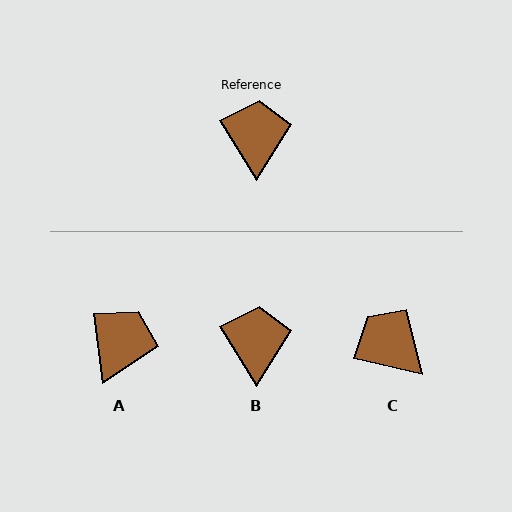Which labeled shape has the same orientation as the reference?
B.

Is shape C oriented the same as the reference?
No, it is off by about 46 degrees.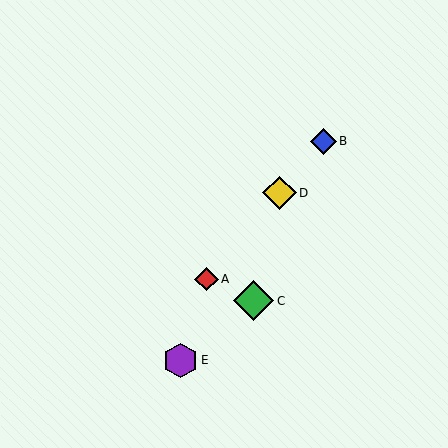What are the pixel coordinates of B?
Object B is at (323, 141).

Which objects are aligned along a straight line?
Objects A, B, D are aligned along a straight line.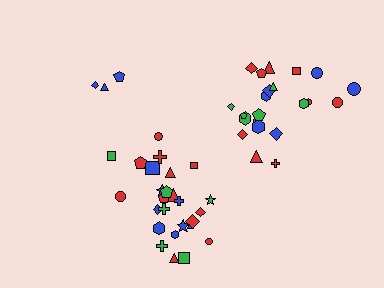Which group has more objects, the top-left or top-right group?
The top-right group.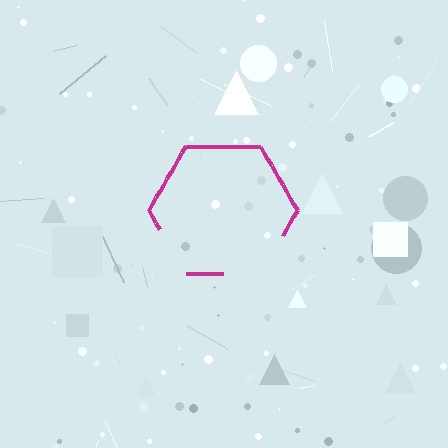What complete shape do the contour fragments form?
The contour fragments form a hexagon.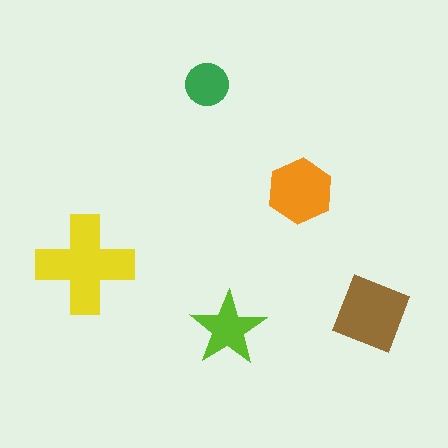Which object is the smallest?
The green circle.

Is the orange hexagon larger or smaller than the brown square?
Smaller.